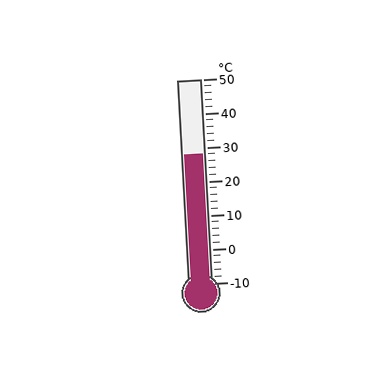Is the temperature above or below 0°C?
The temperature is above 0°C.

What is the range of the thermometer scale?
The thermometer scale ranges from -10°C to 50°C.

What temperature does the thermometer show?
The thermometer shows approximately 28°C.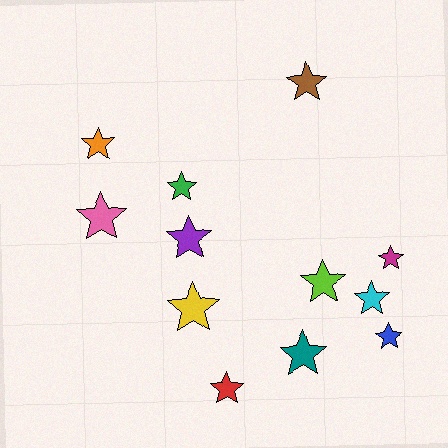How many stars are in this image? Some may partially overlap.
There are 12 stars.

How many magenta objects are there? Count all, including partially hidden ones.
There is 1 magenta object.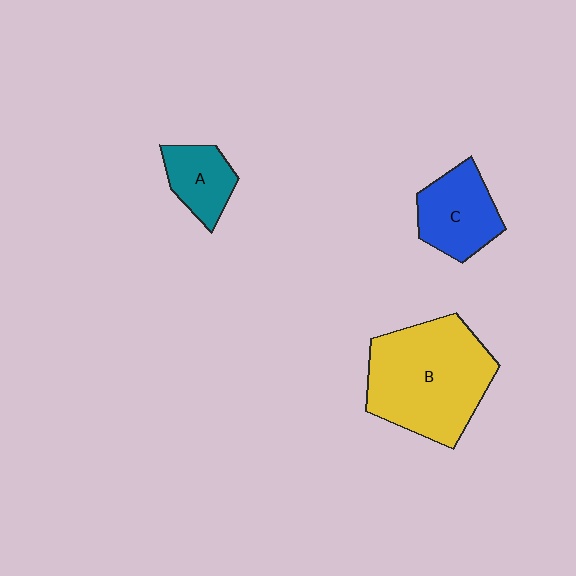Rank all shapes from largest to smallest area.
From largest to smallest: B (yellow), C (blue), A (teal).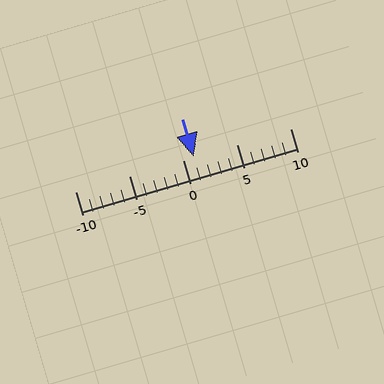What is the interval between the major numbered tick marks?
The major tick marks are spaced 5 units apart.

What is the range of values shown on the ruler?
The ruler shows values from -10 to 10.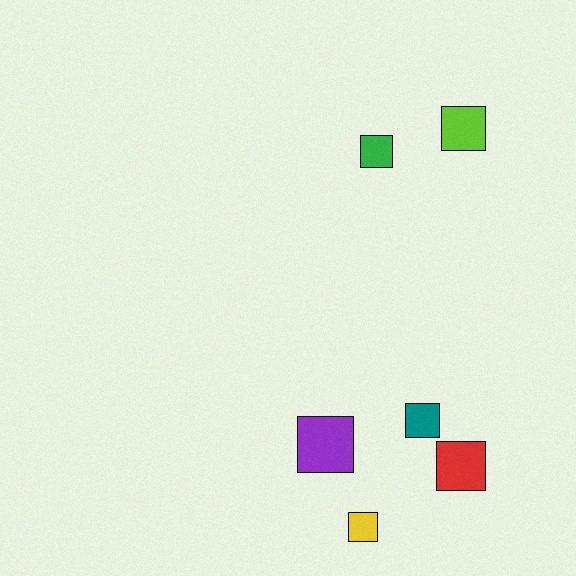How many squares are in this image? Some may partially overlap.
There are 6 squares.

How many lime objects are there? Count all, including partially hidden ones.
There is 1 lime object.